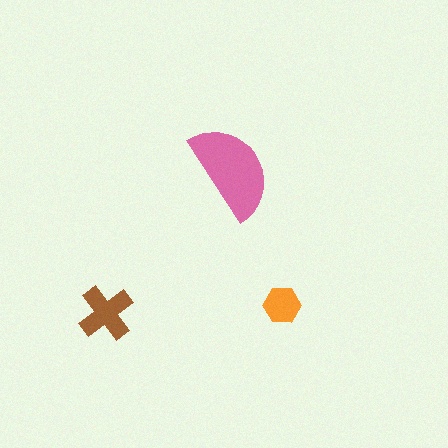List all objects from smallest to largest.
The orange hexagon, the brown cross, the pink semicircle.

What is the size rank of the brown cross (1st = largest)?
2nd.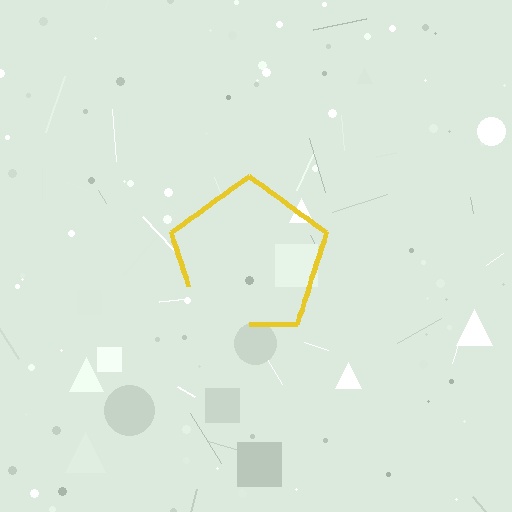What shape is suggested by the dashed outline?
The dashed outline suggests a pentagon.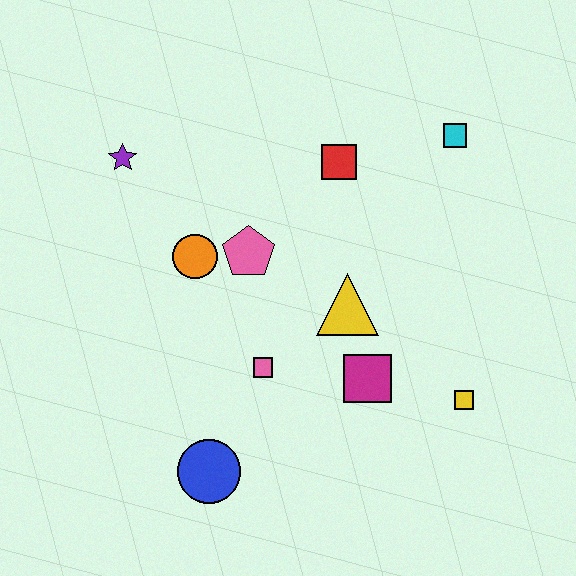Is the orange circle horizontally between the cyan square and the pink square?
No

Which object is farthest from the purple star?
The yellow square is farthest from the purple star.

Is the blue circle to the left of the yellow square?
Yes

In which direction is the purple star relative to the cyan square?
The purple star is to the left of the cyan square.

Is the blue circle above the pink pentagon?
No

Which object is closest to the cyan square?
The red square is closest to the cyan square.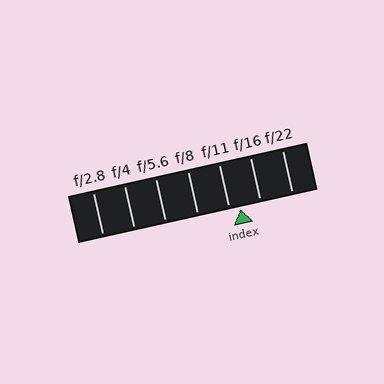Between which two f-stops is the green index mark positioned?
The index mark is between f/11 and f/16.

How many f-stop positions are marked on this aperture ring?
There are 7 f-stop positions marked.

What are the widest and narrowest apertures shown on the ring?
The widest aperture shown is f/2.8 and the narrowest is f/22.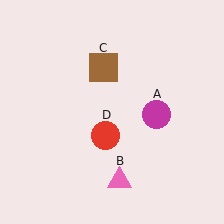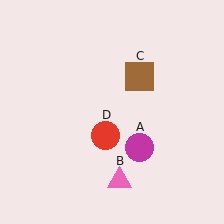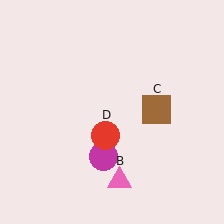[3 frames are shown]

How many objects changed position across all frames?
2 objects changed position: magenta circle (object A), brown square (object C).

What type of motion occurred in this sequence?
The magenta circle (object A), brown square (object C) rotated clockwise around the center of the scene.